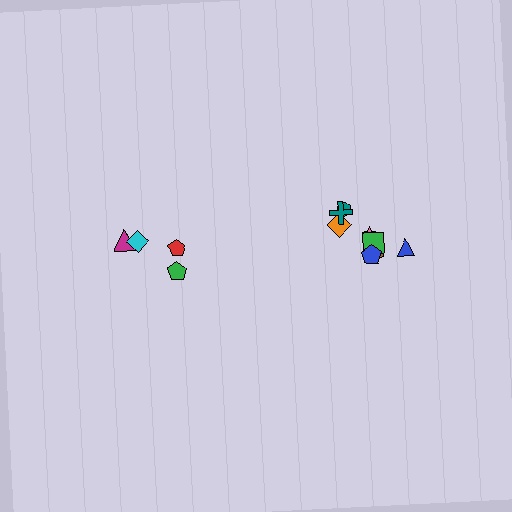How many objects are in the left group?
There are 4 objects.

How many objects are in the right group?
There are 8 objects.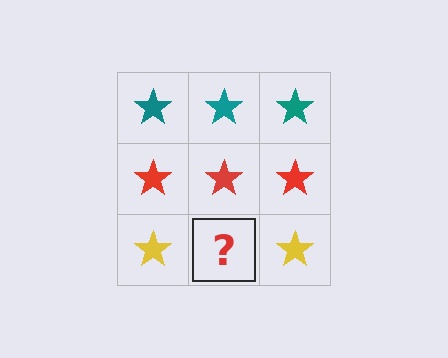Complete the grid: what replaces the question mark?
The question mark should be replaced with a yellow star.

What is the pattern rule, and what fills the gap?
The rule is that each row has a consistent color. The gap should be filled with a yellow star.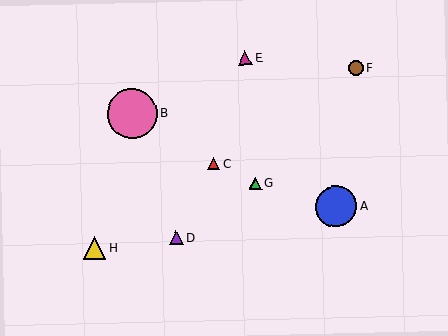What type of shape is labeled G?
Shape G is a green triangle.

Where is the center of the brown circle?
The center of the brown circle is at (355, 68).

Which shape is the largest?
The pink circle (labeled B) is the largest.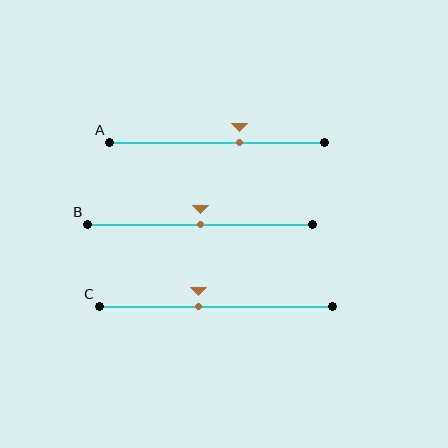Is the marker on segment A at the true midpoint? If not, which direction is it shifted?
No, the marker on segment A is shifted to the right by about 10% of the segment length.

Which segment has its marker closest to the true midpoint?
Segment B has its marker closest to the true midpoint.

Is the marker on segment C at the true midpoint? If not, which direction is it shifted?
No, the marker on segment C is shifted to the left by about 7% of the segment length.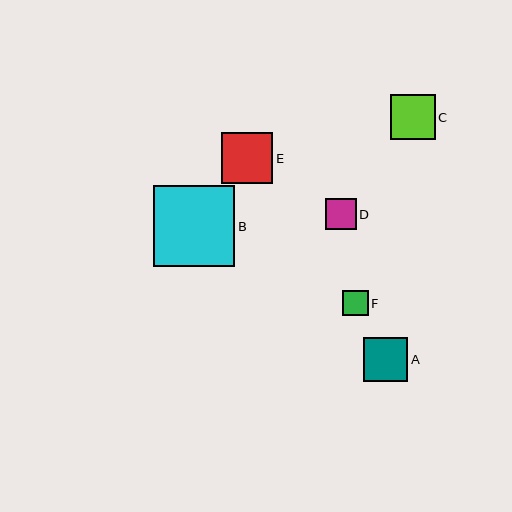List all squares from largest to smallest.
From largest to smallest: B, E, C, A, D, F.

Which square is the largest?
Square B is the largest with a size of approximately 81 pixels.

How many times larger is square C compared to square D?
Square C is approximately 1.5 times the size of square D.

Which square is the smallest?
Square F is the smallest with a size of approximately 25 pixels.